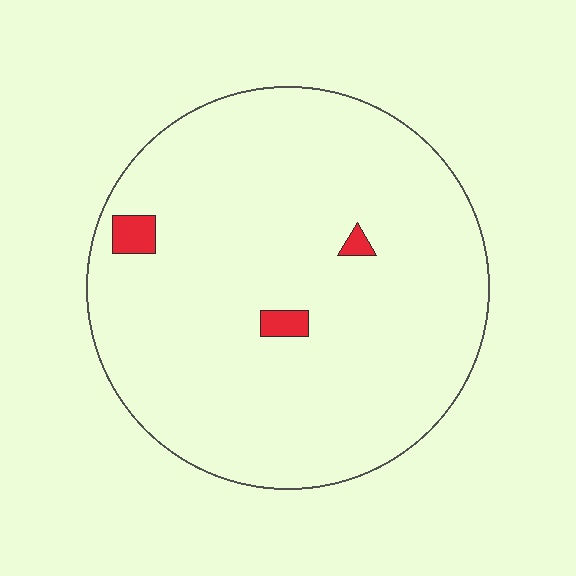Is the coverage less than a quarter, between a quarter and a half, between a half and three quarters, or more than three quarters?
Less than a quarter.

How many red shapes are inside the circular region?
3.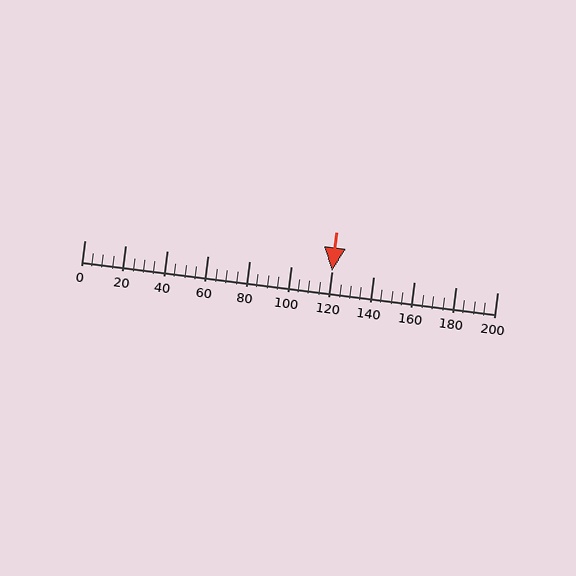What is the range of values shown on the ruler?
The ruler shows values from 0 to 200.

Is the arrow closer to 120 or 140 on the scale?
The arrow is closer to 120.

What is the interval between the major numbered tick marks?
The major tick marks are spaced 20 units apart.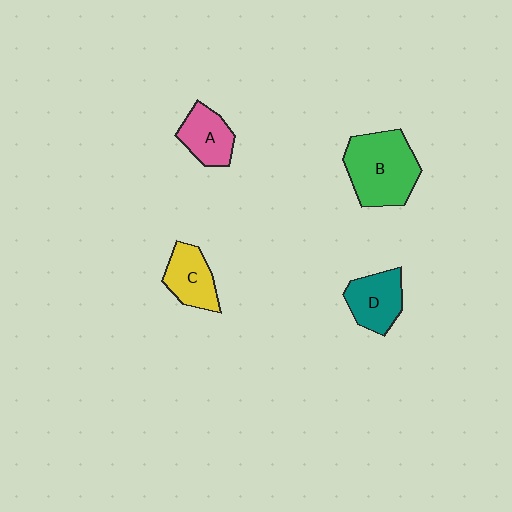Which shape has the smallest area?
Shape A (pink).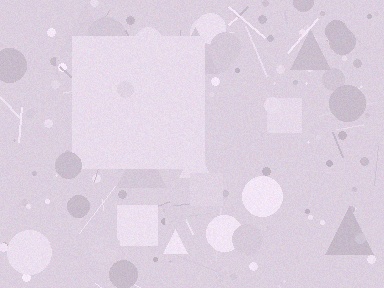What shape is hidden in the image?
A square is hidden in the image.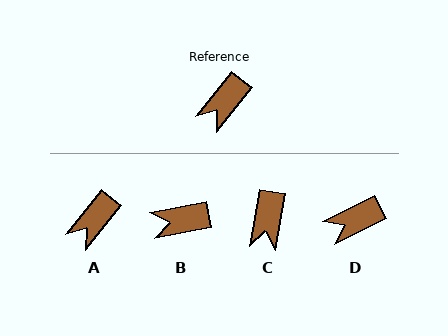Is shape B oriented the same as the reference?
No, it is off by about 41 degrees.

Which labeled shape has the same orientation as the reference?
A.